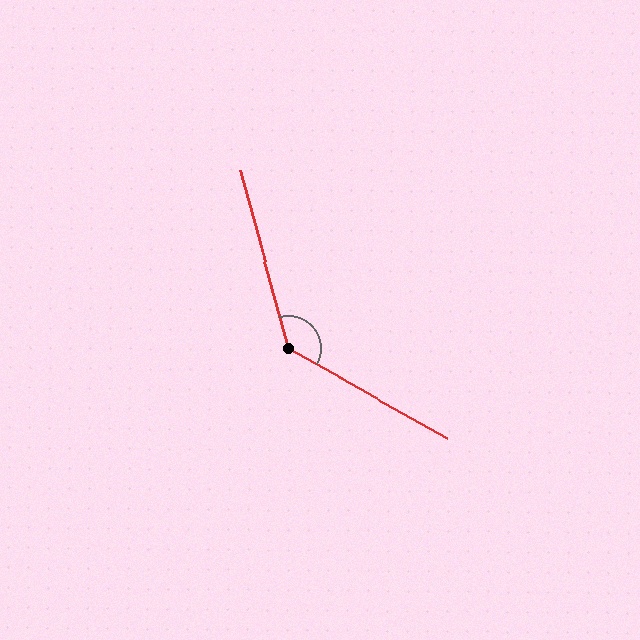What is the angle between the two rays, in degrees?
Approximately 134 degrees.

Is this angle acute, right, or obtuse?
It is obtuse.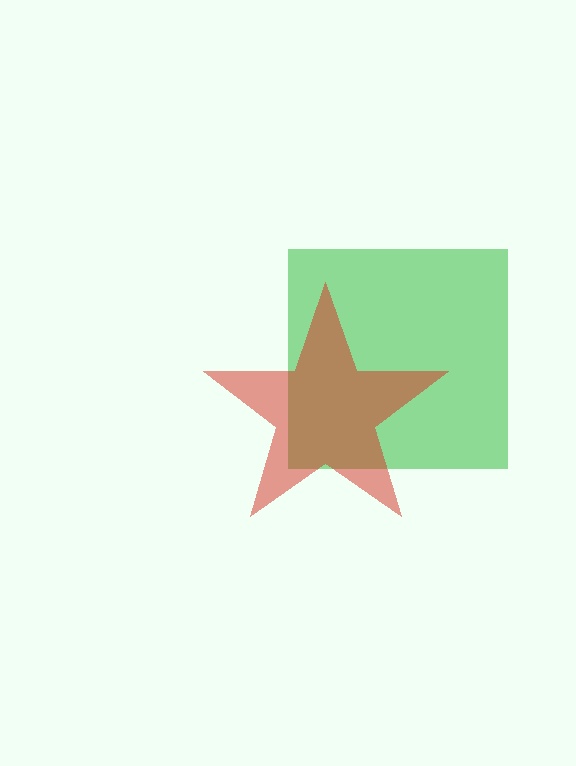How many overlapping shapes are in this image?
There are 2 overlapping shapes in the image.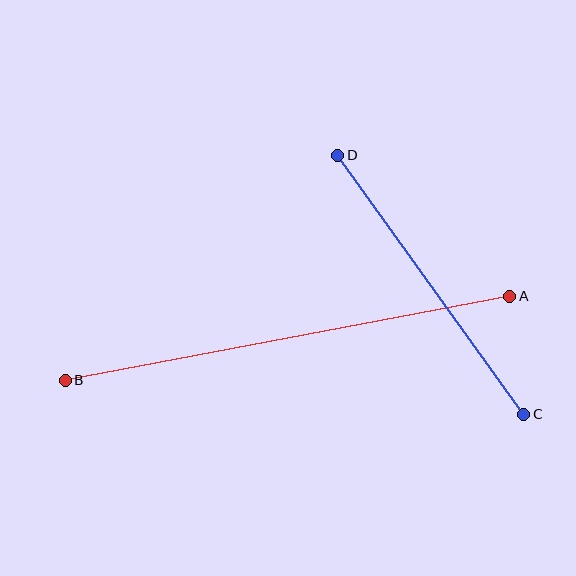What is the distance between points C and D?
The distance is approximately 319 pixels.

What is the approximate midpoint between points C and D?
The midpoint is at approximately (431, 285) pixels.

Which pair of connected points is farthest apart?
Points A and B are farthest apart.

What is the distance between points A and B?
The distance is approximately 452 pixels.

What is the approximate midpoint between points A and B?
The midpoint is at approximately (287, 338) pixels.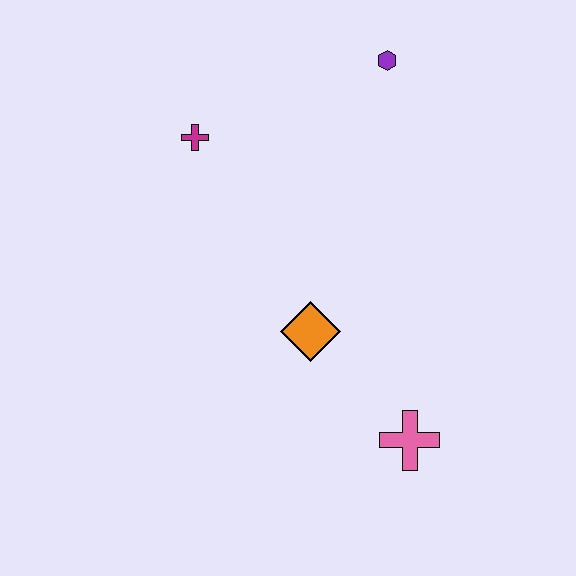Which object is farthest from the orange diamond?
The purple hexagon is farthest from the orange diamond.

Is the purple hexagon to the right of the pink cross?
No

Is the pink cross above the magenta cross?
No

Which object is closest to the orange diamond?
The pink cross is closest to the orange diamond.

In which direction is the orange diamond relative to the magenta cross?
The orange diamond is below the magenta cross.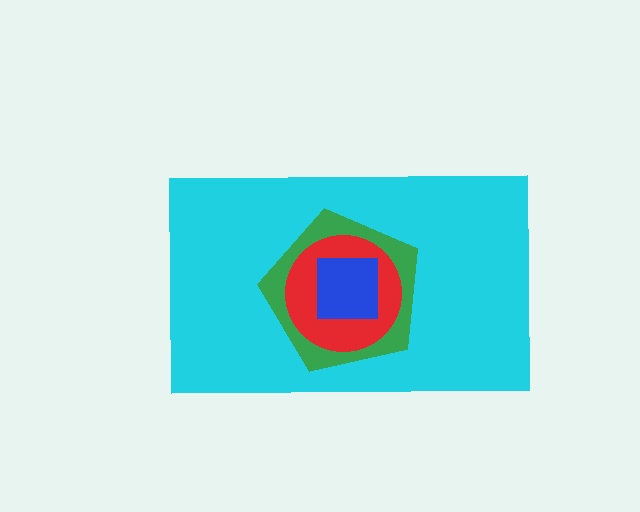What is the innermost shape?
The blue square.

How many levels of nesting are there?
4.